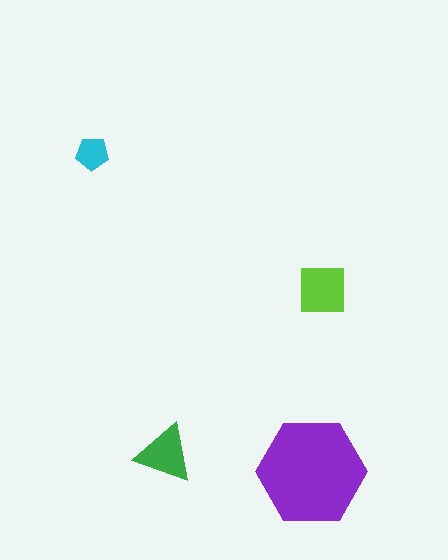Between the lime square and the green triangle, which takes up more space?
The lime square.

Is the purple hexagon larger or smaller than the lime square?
Larger.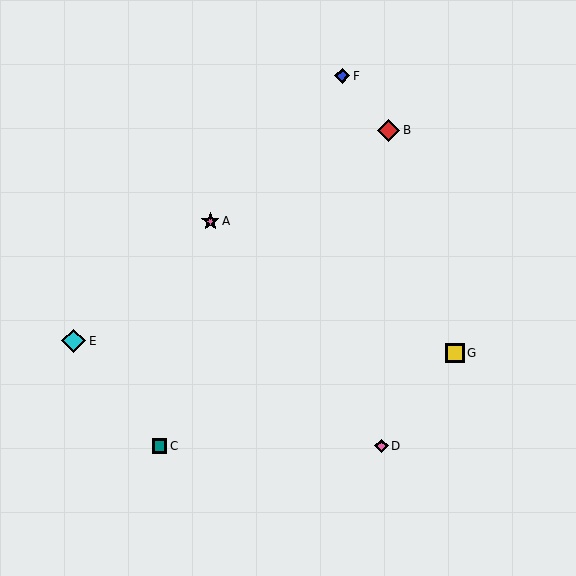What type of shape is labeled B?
Shape B is a red diamond.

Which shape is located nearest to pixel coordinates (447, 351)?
The yellow square (labeled G) at (455, 353) is nearest to that location.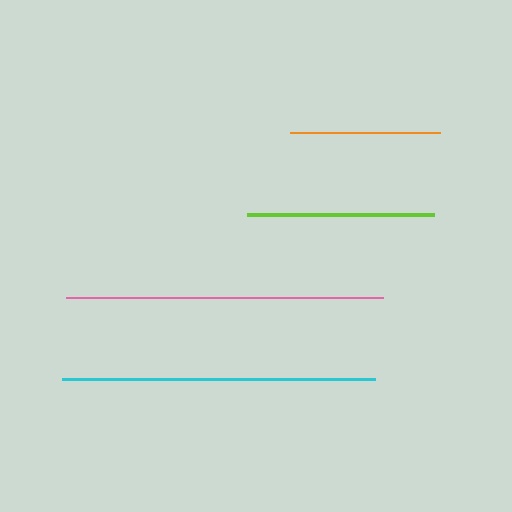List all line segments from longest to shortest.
From longest to shortest: pink, cyan, lime, orange.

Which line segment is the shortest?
The orange line is the shortest at approximately 150 pixels.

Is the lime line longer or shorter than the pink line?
The pink line is longer than the lime line.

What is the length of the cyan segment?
The cyan segment is approximately 312 pixels long.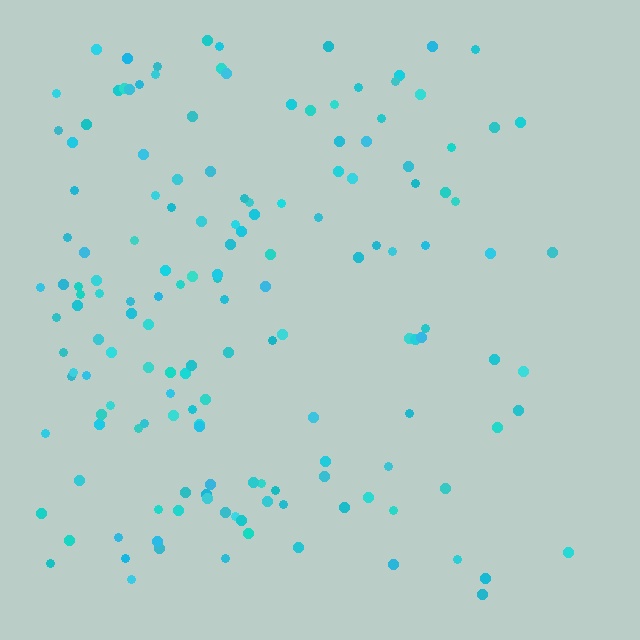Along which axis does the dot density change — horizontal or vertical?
Horizontal.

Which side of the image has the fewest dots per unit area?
The right.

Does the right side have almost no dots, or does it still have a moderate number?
Still a moderate number, just noticeably fewer than the left.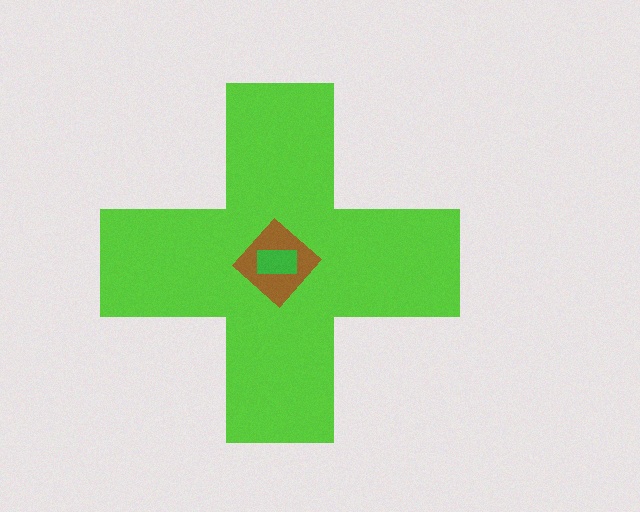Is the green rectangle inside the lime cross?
Yes.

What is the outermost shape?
The lime cross.